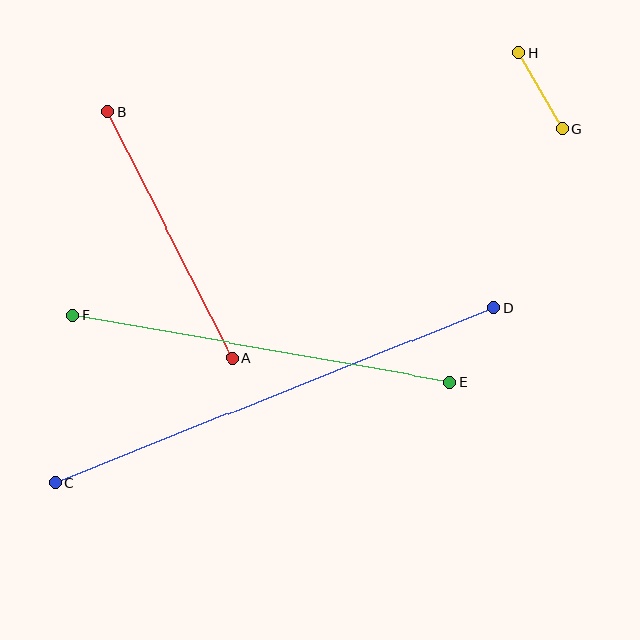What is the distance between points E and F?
The distance is approximately 383 pixels.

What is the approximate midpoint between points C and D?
The midpoint is at approximately (274, 395) pixels.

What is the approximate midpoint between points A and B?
The midpoint is at approximately (170, 235) pixels.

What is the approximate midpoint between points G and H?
The midpoint is at approximately (541, 91) pixels.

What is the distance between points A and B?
The distance is approximately 276 pixels.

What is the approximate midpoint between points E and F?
The midpoint is at approximately (261, 348) pixels.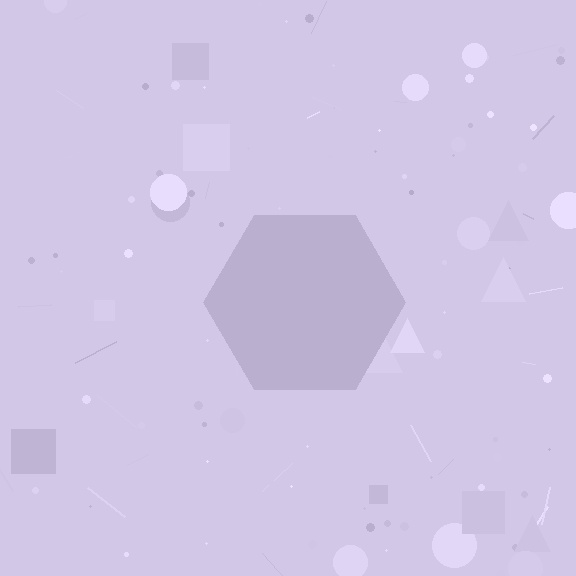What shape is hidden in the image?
A hexagon is hidden in the image.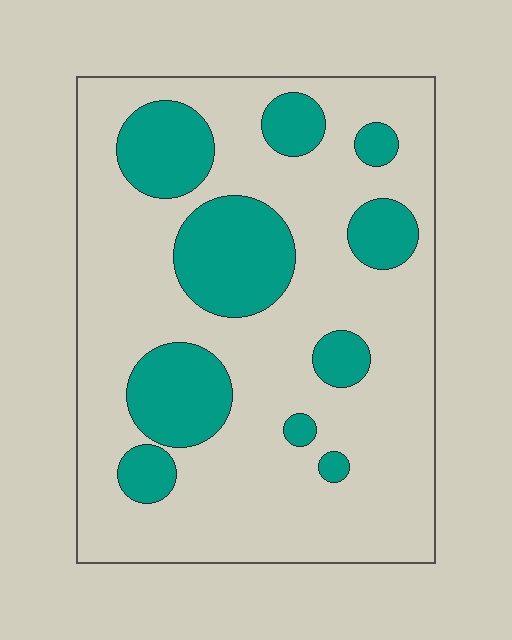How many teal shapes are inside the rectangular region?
10.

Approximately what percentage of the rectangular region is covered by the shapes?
Approximately 25%.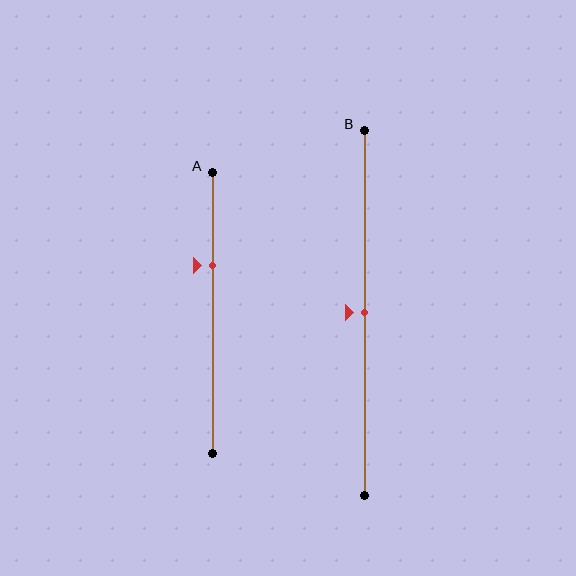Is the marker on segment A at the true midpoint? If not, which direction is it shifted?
No, the marker on segment A is shifted upward by about 17% of the segment length.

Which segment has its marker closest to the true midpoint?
Segment B has its marker closest to the true midpoint.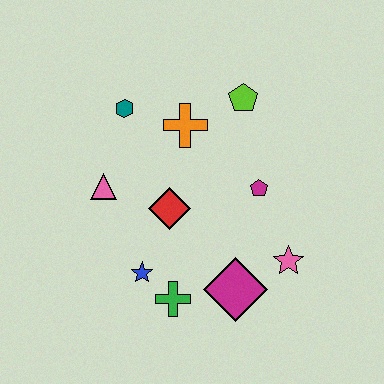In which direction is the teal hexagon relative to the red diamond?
The teal hexagon is above the red diamond.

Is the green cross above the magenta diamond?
No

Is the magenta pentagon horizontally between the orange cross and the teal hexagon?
No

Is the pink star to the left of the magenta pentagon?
No